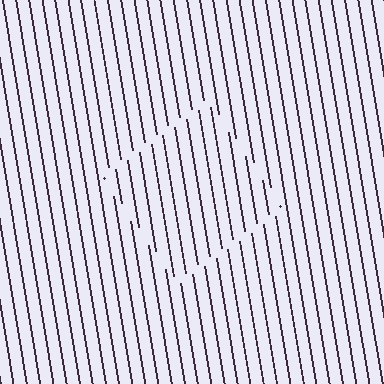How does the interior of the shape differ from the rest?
The interior of the shape contains the same grating, shifted by half a period — the contour is defined by the phase discontinuity where line-ends from the inner and outer gratings abut.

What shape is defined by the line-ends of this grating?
An illusory square. The interior of the shape contains the same grating, shifted by half a period — the contour is defined by the phase discontinuity where line-ends from the inner and outer gratings abut.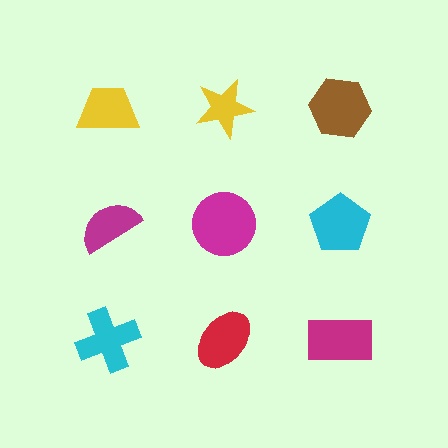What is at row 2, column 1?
A magenta semicircle.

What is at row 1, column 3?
A brown hexagon.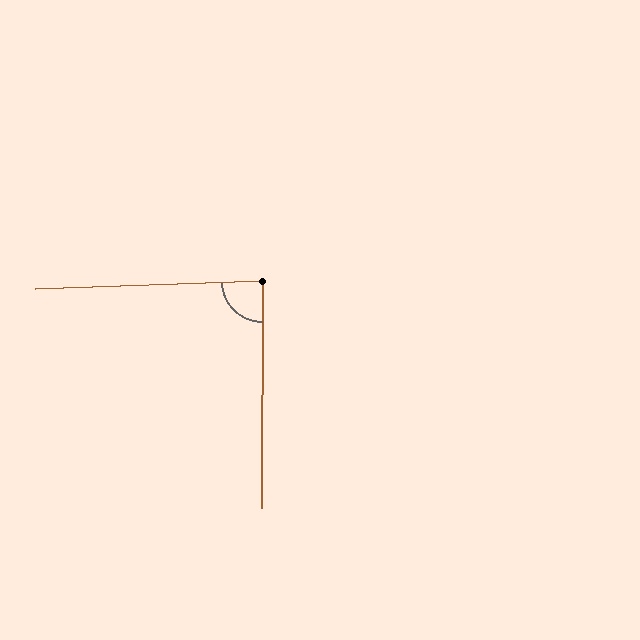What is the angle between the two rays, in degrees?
Approximately 88 degrees.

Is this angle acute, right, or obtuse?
It is approximately a right angle.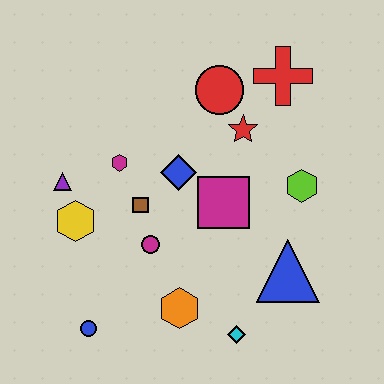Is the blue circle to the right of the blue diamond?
No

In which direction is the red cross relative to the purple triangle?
The red cross is to the right of the purple triangle.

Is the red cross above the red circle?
Yes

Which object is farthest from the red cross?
The blue circle is farthest from the red cross.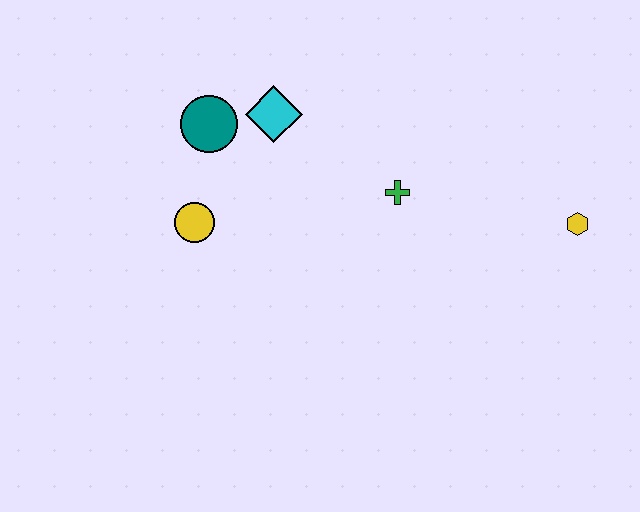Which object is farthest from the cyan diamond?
The yellow hexagon is farthest from the cyan diamond.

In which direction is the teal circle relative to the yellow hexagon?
The teal circle is to the left of the yellow hexagon.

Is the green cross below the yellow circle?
No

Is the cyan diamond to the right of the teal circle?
Yes